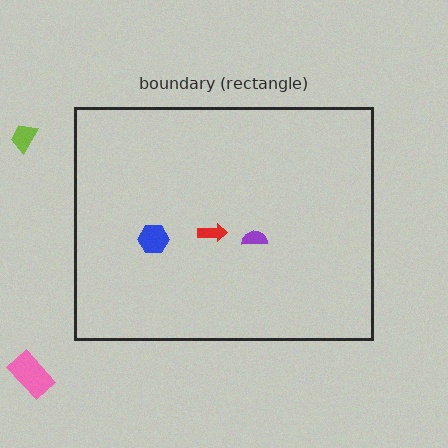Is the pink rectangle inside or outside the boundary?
Outside.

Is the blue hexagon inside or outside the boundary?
Inside.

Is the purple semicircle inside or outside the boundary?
Inside.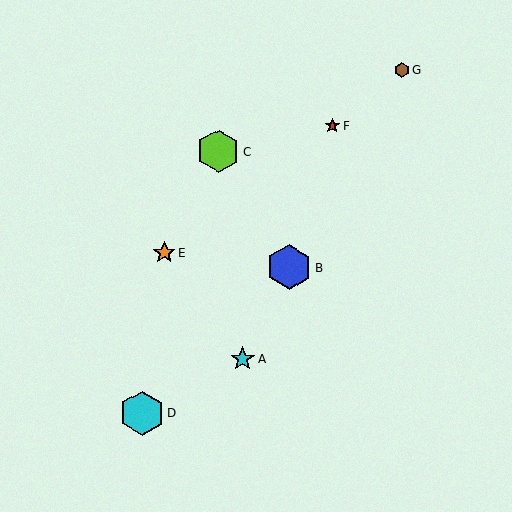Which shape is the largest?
The blue hexagon (labeled B) is the largest.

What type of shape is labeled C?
Shape C is a lime hexagon.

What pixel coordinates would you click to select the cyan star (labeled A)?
Click at (243, 359) to select the cyan star A.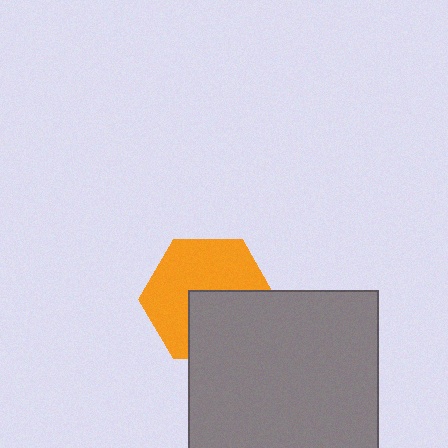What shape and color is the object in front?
The object in front is a gray square.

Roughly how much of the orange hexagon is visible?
About half of it is visible (roughly 58%).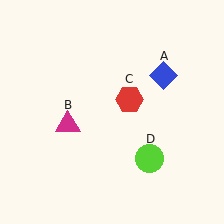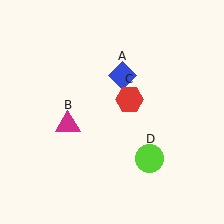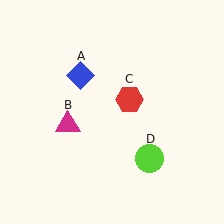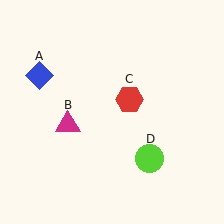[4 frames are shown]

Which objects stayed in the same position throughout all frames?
Magenta triangle (object B) and red hexagon (object C) and lime circle (object D) remained stationary.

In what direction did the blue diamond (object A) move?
The blue diamond (object A) moved left.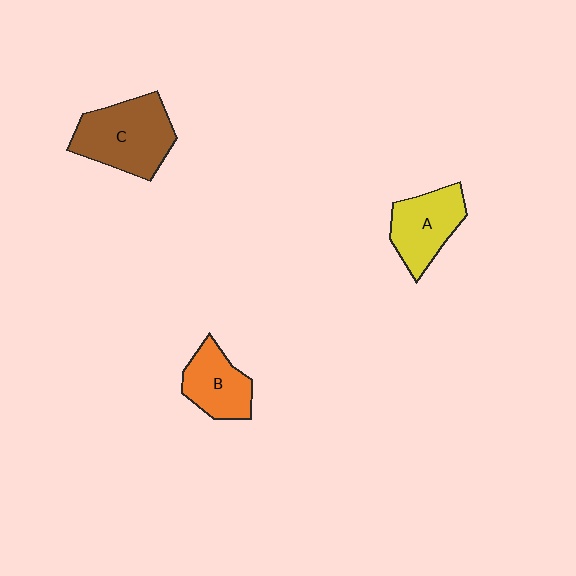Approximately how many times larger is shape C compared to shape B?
Approximately 1.6 times.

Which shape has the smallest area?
Shape B (orange).